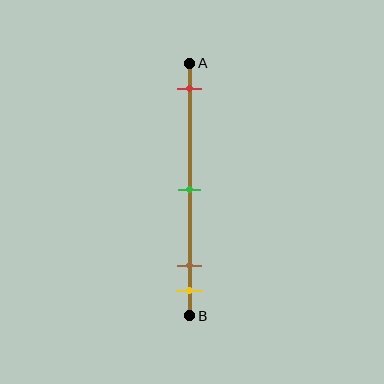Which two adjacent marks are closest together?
The brown and yellow marks are the closest adjacent pair.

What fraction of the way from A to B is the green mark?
The green mark is approximately 50% (0.5) of the way from A to B.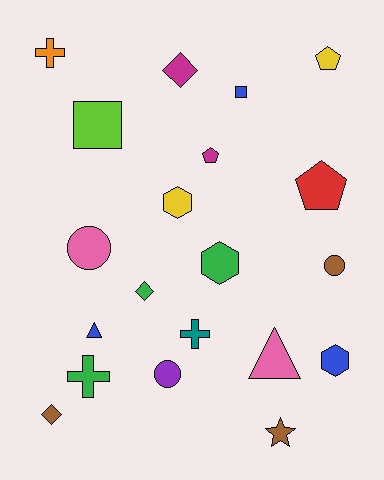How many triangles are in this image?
There are 2 triangles.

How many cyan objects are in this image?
There are no cyan objects.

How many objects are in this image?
There are 20 objects.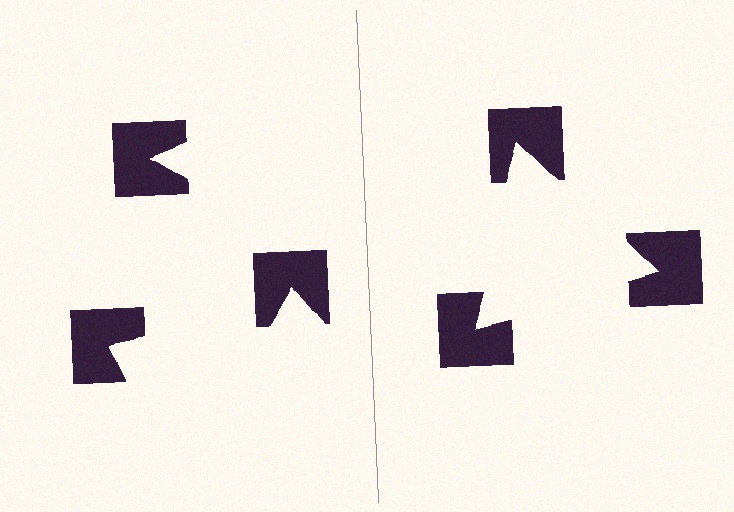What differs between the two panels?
The notched squares are positioned identically on both sides; only the wedge orientations differ. On the right they align to a triangle; on the left they are misaligned.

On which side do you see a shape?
An illusory triangle appears on the right side. On the left side the wedge cuts are rotated, so no coherent shape forms.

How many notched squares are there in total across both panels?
6 — 3 on each side.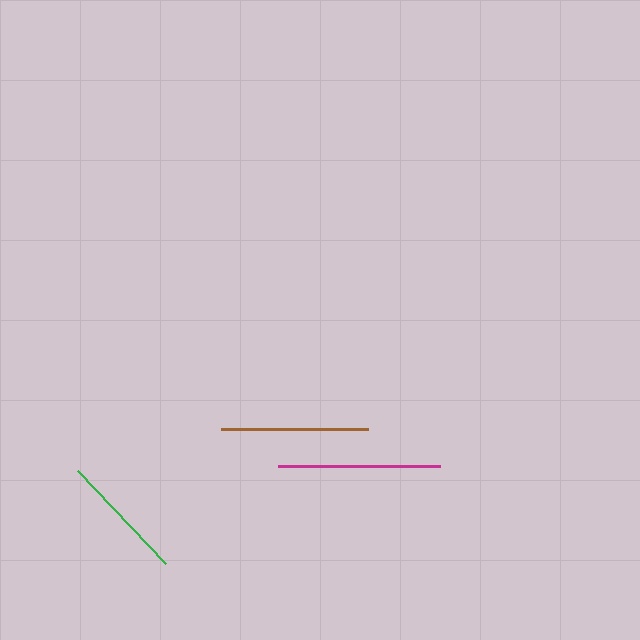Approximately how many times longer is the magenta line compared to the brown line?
The magenta line is approximately 1.1 times the length of the brown line.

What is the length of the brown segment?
The brown segment is approximately 147 pixels long.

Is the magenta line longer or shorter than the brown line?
The magenta line is longer than the brown line.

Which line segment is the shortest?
The green line is the shortest at approximately 128 pixels.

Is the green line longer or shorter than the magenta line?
The magenta line is longer than the green line.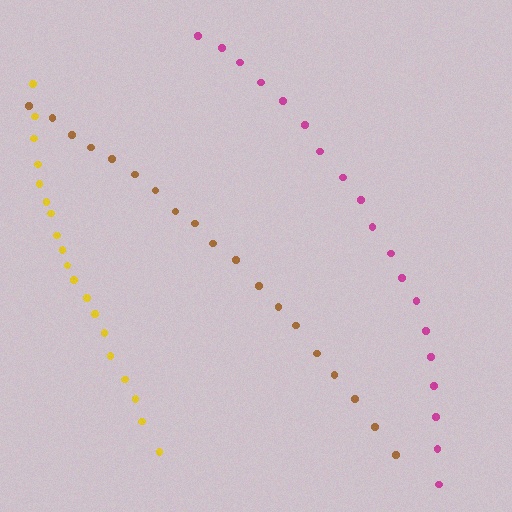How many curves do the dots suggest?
There are 3 distinct paths.